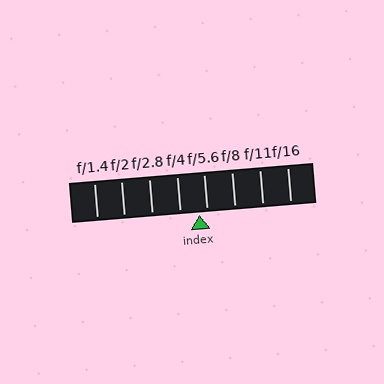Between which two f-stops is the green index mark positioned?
The index mark is between f/4 and f/5.6.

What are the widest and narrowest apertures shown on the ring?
The widest aperture shown is f/1.4 and the narrowest is f/16.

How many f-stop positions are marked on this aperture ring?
There are 8 f-stop positions marked.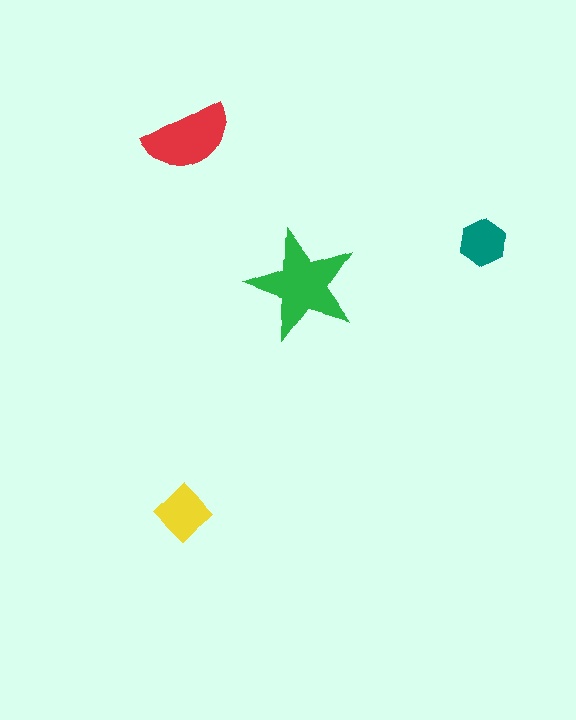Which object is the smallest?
The teal hexagon.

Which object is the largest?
The green star.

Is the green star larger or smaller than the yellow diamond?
Larger.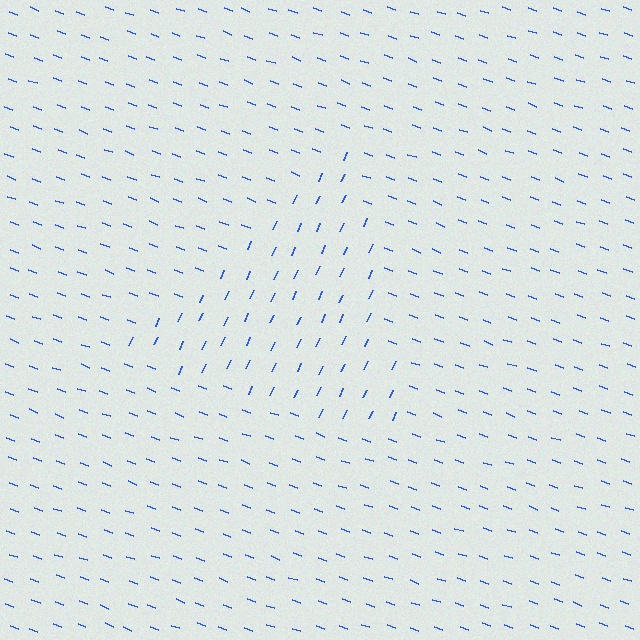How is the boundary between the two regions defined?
The boundary is defined purely by a change in line orientation (approximately 85 degrees difference). All lines are the same color and thickness.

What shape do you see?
I see a triangle.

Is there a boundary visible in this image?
Yes, there is a texture boundary formed by a change in line orientation.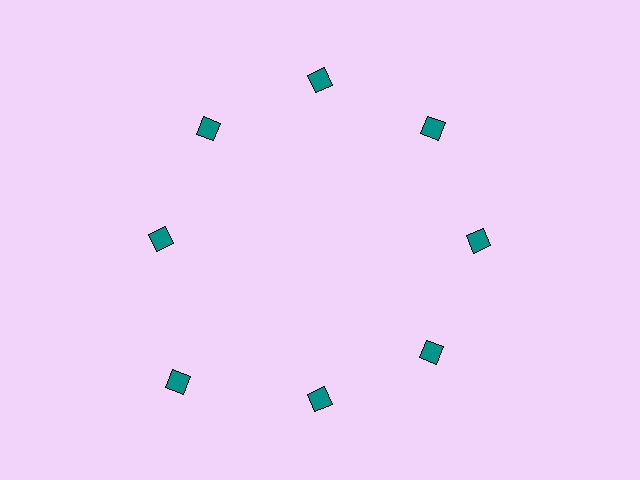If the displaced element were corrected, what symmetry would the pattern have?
It would have 8-fold rotational symmetry — the pattern would map onto itself every 45 degrees.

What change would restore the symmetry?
The symmetry would be restored by moving it inward, back onto the ring so that all 8 diamonds sit at equal angles and equal distance from the center.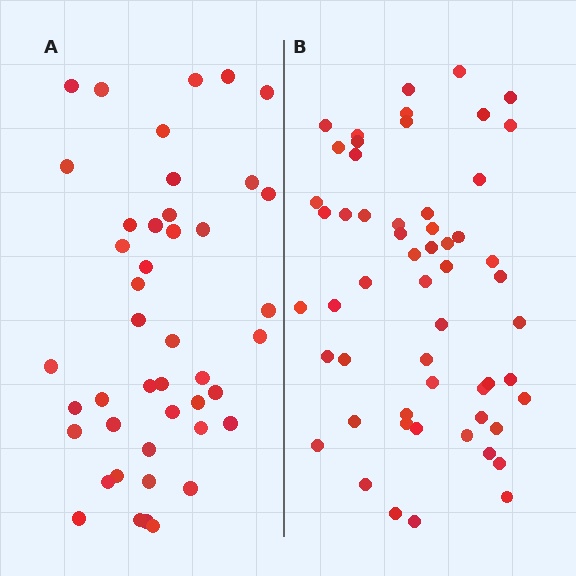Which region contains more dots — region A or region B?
Region B (the right region) has more dots.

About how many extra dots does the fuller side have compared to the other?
Region B has roughly 12 or so more dots than region A.